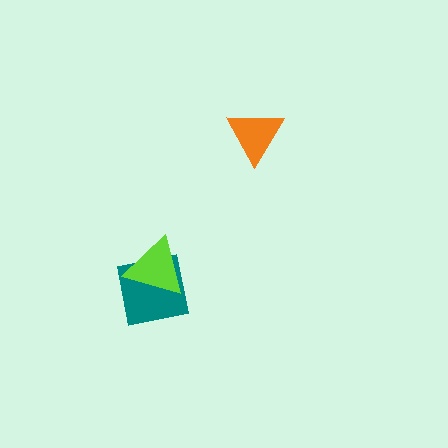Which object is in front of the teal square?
The lime triangle is in front of the teal square.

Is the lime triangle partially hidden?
No, no other shape covers it.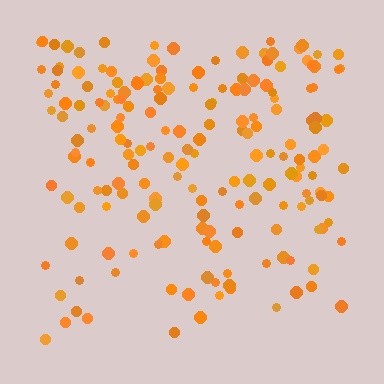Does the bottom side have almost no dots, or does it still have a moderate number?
Still a moderate number, just noticeably fewer than the top.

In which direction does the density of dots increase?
From bottom to top, with the top side densest.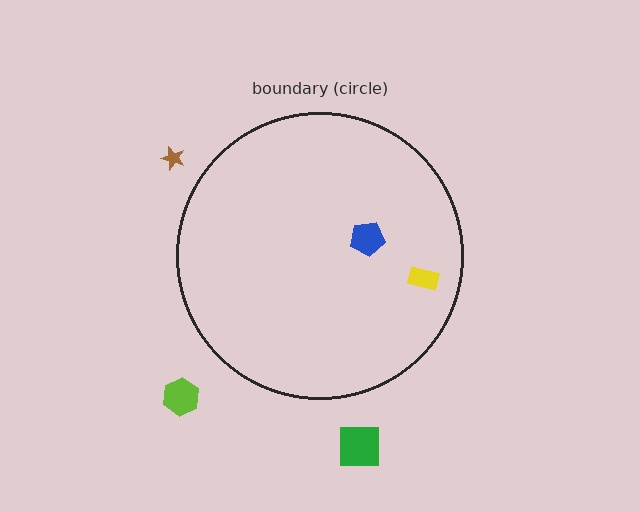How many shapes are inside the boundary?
2 inside, 3 outside.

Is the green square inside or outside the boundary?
Outside.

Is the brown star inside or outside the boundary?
Outside.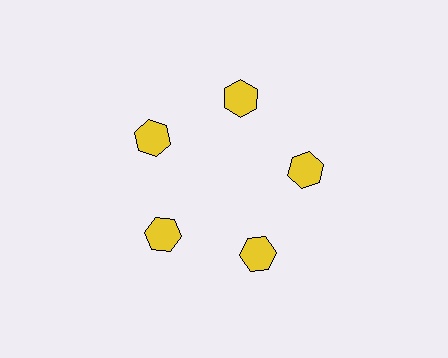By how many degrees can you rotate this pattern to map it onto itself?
The pattern maps onto itself every 72 degrees of rotation.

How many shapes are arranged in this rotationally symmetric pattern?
There are 5 shapes, arranged in 5 groups of 1.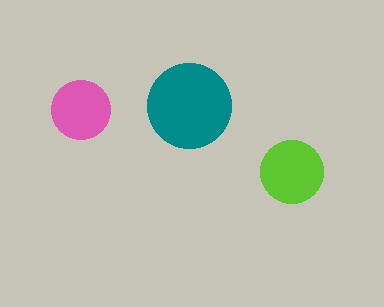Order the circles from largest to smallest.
the teal one, the lime one, the pink one.